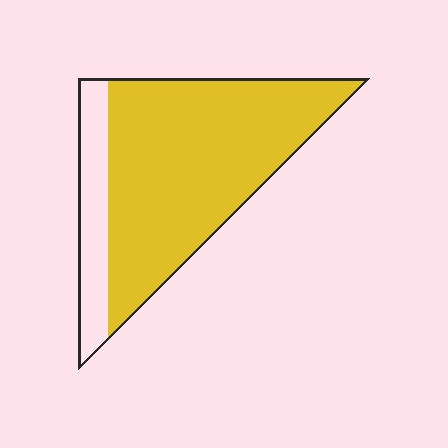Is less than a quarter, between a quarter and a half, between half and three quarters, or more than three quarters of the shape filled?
More than three quarters.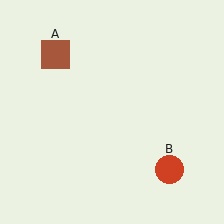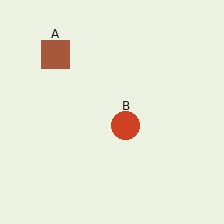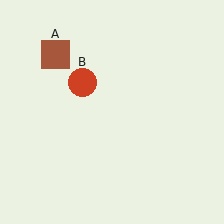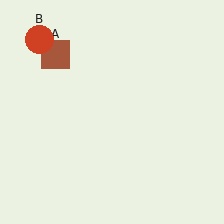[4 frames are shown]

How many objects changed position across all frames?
1 object changed position: red circle (object B).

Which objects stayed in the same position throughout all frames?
Brown square (object A) remained stationary.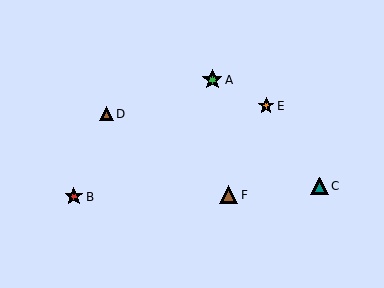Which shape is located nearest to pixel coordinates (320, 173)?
The teal triangle (labeled C) at (319, 186) is nearest to that location.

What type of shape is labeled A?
Shape A is a green star.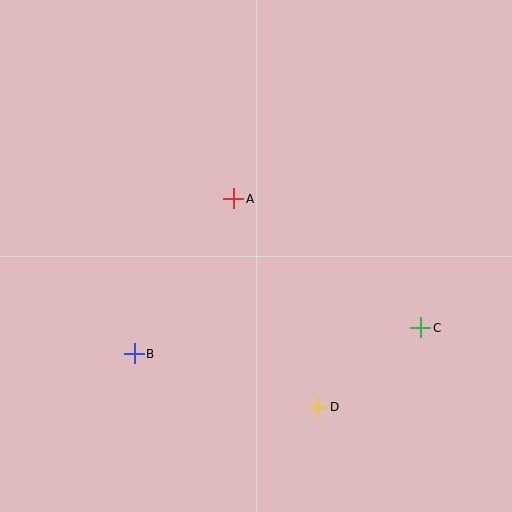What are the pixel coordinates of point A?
Point A is at (234, 199).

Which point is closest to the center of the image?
Point A at (234, 199) is closest to the center.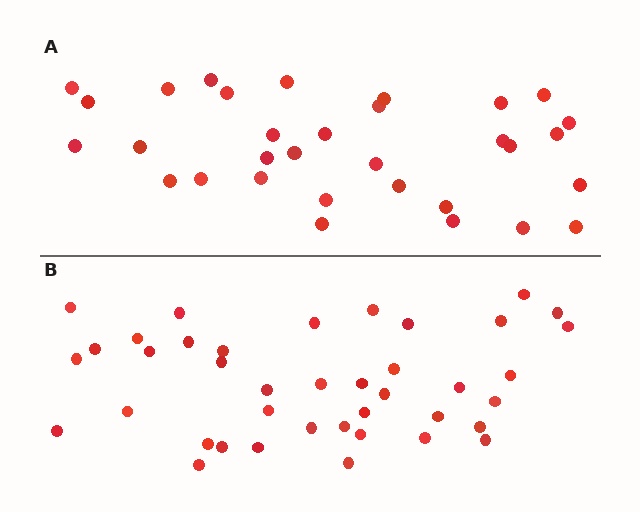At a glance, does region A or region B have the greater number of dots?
Region B (the bottom region) has more dots.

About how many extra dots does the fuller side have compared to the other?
Region B has roughly 8 or so more dots than region A.